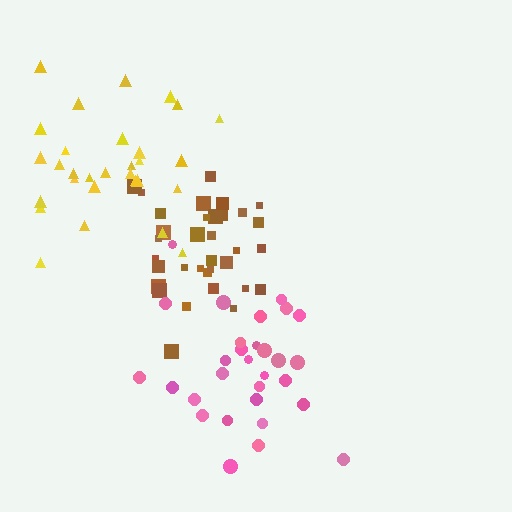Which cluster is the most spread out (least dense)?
Yellow.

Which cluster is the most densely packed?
Brown.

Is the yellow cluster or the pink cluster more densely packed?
Pink.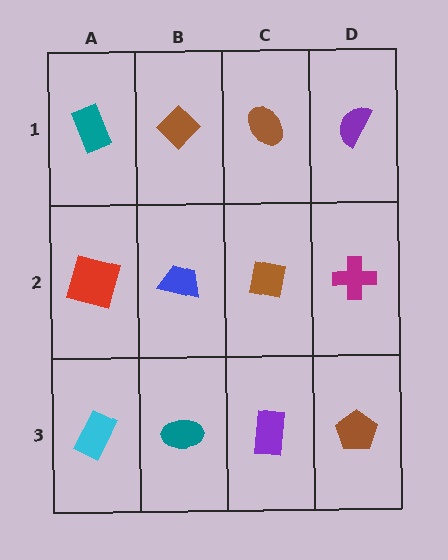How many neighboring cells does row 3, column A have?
2.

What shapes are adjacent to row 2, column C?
A brown ellipse (row 1, column C), a purple rectangle (row 3, column C), a blue trapezoid (row 2, column B), a magenta cross (row 2, column D).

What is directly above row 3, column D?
A magenta cross.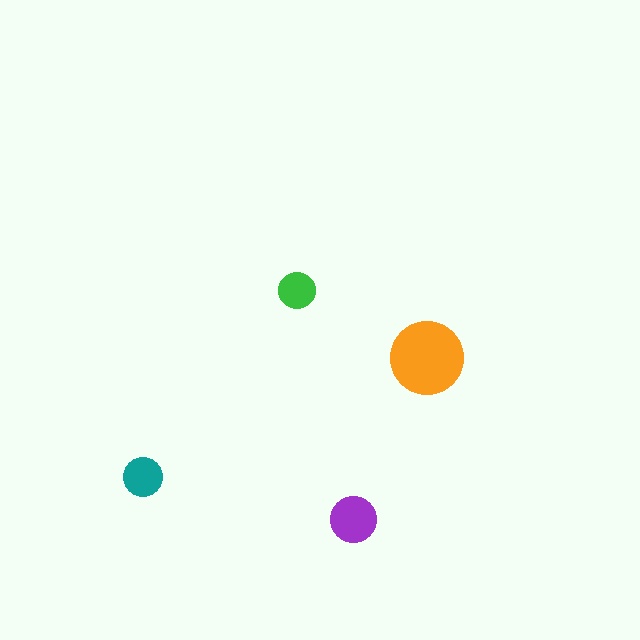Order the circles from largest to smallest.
the orange one, the purple one, the teal one, the green one.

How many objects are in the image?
There are 4 objects in the image.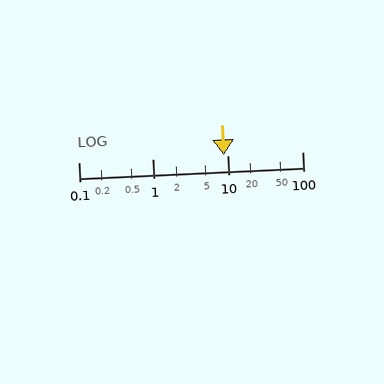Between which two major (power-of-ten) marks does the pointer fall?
The pointer is between 1 and 10.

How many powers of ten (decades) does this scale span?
The scale spans 3 decades, from 0.1 to 100.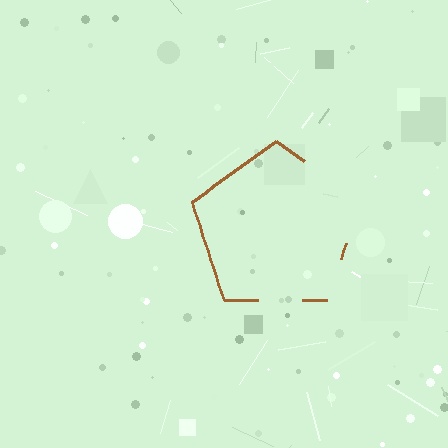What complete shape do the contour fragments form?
The contour fragments form a pentagon.